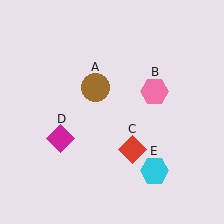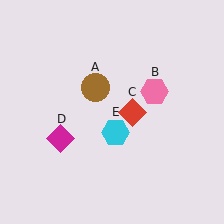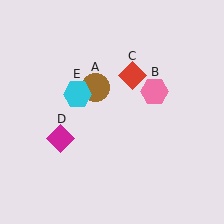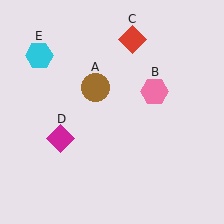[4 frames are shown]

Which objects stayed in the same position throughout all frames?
Brown circle (object A) and pink hexagon (object B) and magenta diamond (object D) remained stationary.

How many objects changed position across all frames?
2 objects changed position: red diamond (object C), cyan hexagon (object E).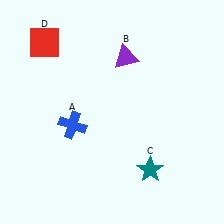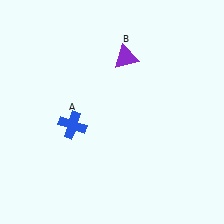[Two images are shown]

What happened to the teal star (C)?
The teal star (C) was removed in Image 2. It was in the bottom-right area of Image 1.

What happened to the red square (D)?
The red square (D) was removed in Image 2. It was in the top-left area of Image 1.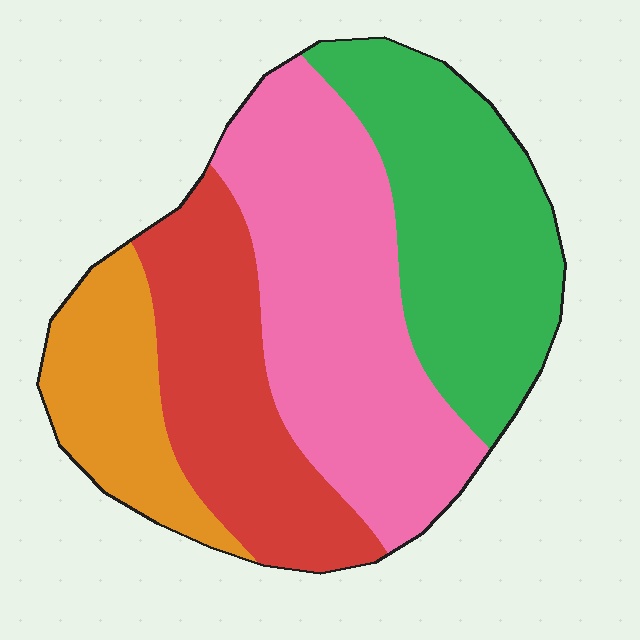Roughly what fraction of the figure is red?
Red takes up about one quarter (1/4) of the figure.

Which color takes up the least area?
Orange, at roughly 15%.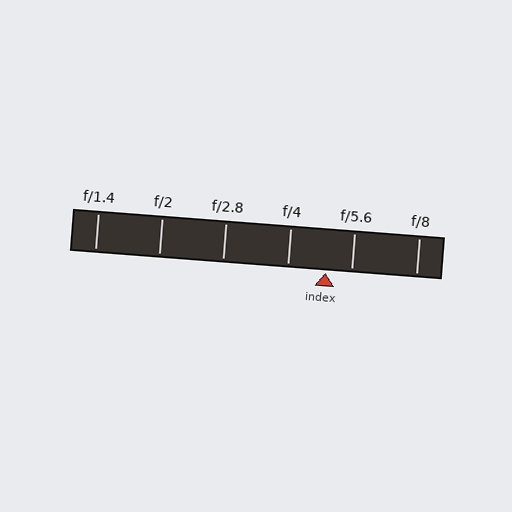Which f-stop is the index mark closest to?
The index mark is closest to f/5.6.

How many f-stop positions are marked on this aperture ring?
There are 6 f-stop positions marked.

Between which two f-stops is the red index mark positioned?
The index mark is between f/4 and f/5.6.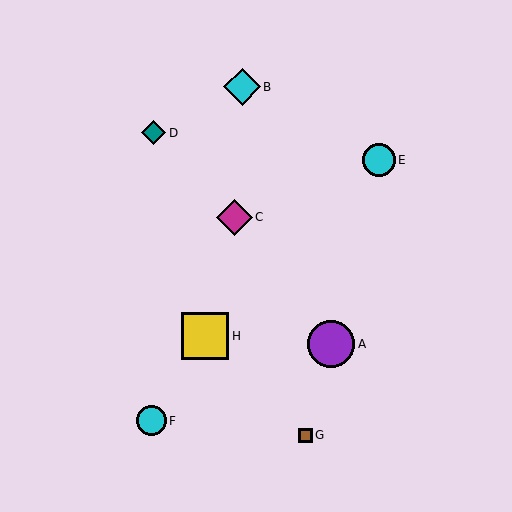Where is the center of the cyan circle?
The center of the cyan circle is at (379, 160).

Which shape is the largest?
The yellow square (labeled H) is the largest.